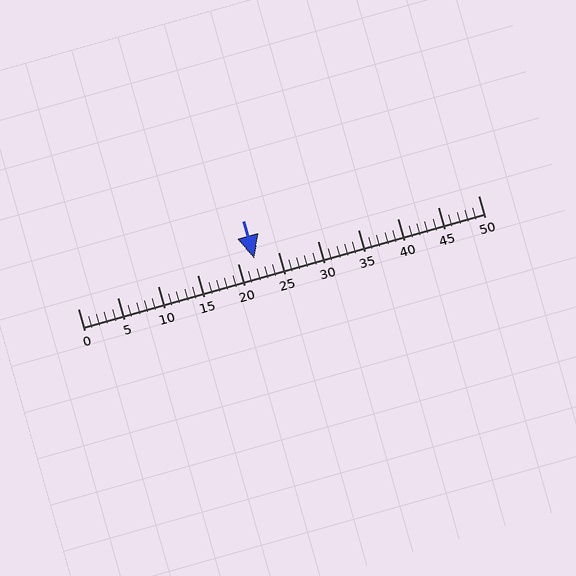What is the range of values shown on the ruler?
The ruler shows values from 0 to 50.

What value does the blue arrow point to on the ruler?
The blue arrow points to approximately 22.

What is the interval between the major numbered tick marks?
The major tick marks are spaced 5 units apart.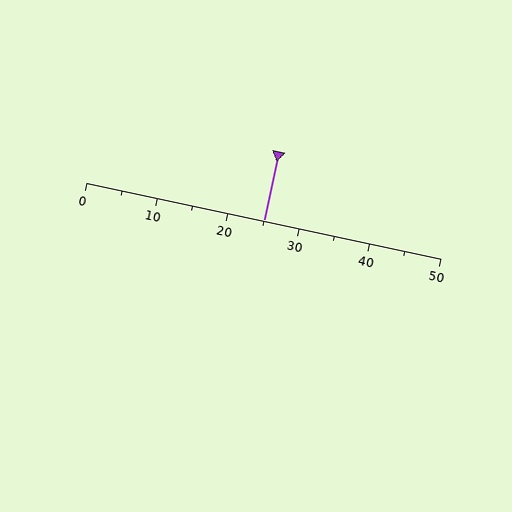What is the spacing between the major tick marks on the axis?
The major ticks are spaced 10 apart.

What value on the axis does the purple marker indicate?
The marker indicates approximately 25.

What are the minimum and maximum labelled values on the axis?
The axis runs from 0 to 50.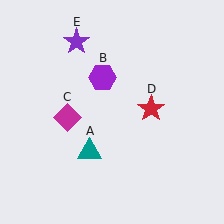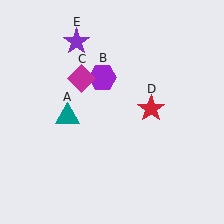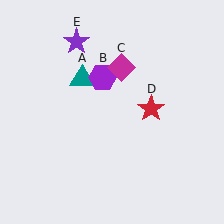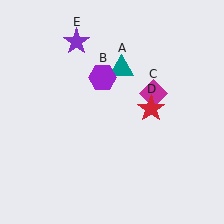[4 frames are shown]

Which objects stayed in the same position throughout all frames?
Purple hexagon (object B) and red star (object D) and purple star (object E) remained stationary.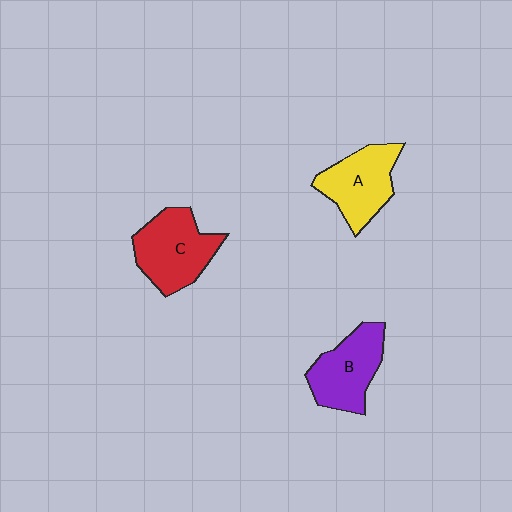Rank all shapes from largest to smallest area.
From largest to smallest: C (red), A (yellow), B (purple).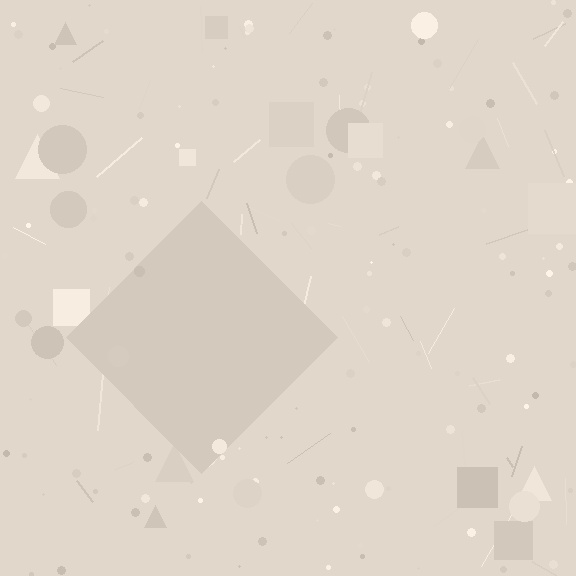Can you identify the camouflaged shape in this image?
The camouflaged shape is a diamond.